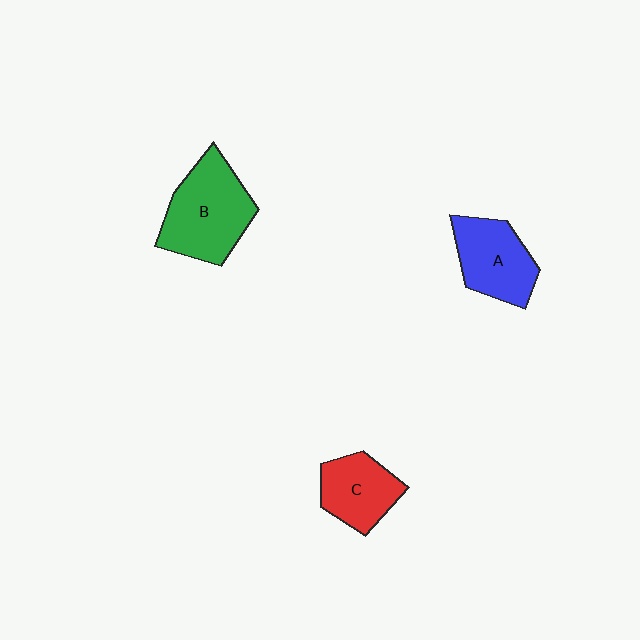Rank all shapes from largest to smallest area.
From largest to smallest: B (green), A (blue), C (red).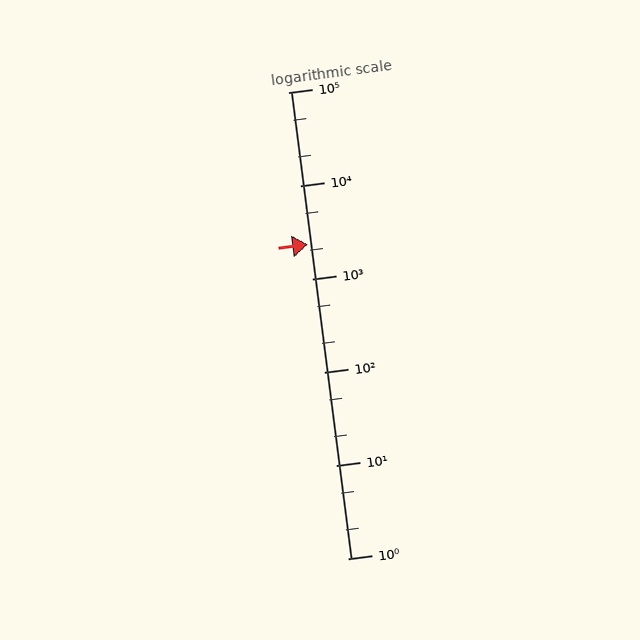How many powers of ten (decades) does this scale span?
The scale spans 5 decades, from 1 to 100000.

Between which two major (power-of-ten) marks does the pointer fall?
The pointer is between 1000 and 10000.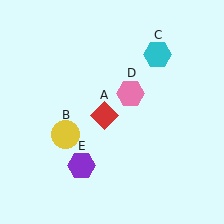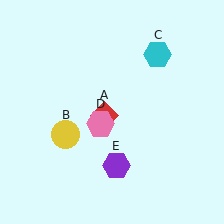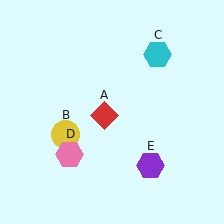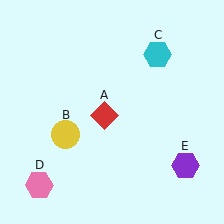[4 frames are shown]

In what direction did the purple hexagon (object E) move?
The purple hexagon (object E) moved right.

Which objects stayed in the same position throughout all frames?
Red diamond (object A) and yellow circle (object B) and cyan hexagon (object C) remained stationary.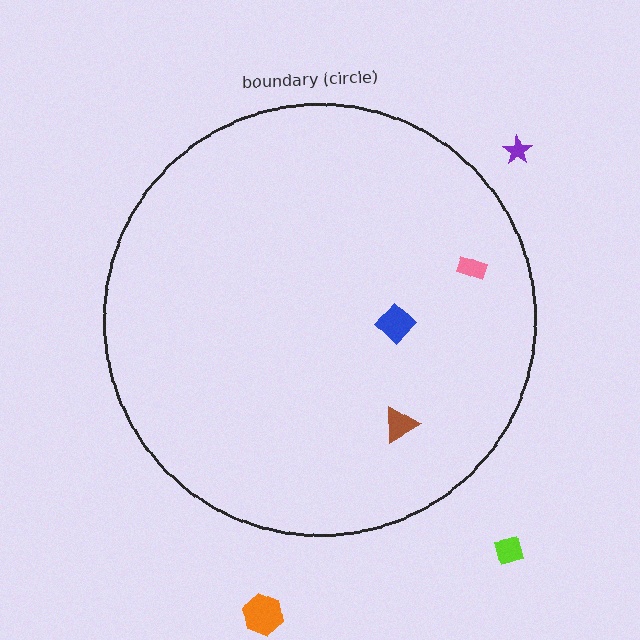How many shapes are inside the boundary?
3 inside, 3 outside.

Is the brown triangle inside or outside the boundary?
Inside.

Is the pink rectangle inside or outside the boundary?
Inside.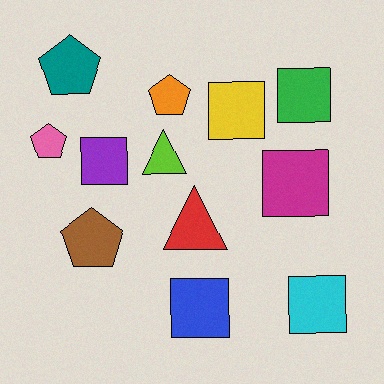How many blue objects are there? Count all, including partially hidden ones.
There is 1 blue object.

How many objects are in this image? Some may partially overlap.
There are 12 objects.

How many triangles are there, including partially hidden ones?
There are 2 triangles.